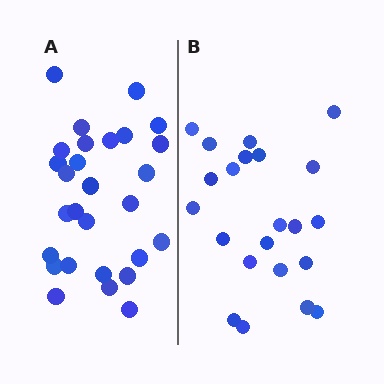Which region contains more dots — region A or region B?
Region A (the left region) has more dots.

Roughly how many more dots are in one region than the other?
Region A has about 6 more dots than region B.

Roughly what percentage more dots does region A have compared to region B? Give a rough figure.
About 25% more.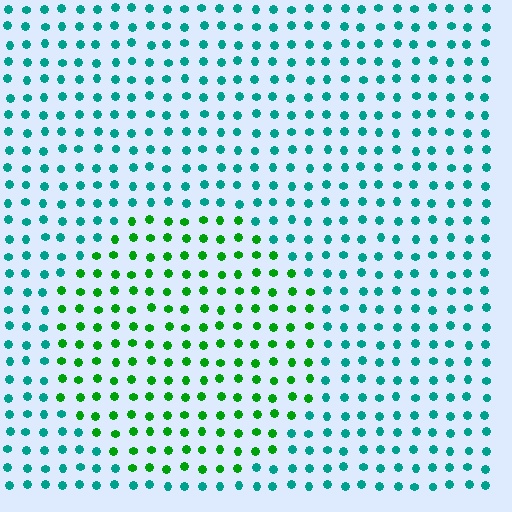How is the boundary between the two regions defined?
The boundary is defined purely by a slight shift in hue (about 48 degrees). Spacing, size, and orientation are identical on both sides.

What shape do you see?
I see a circle.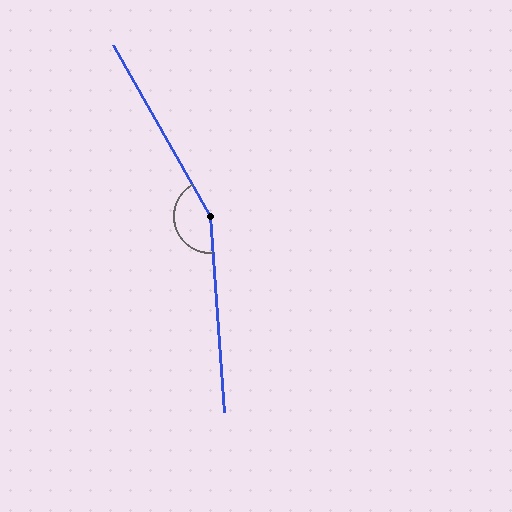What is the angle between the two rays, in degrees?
Approximately 154 degrees.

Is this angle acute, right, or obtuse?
It is obtuse.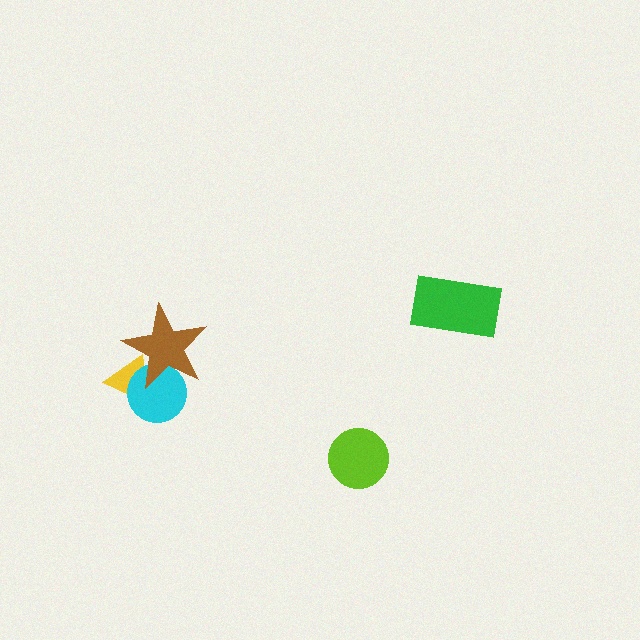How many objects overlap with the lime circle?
0 objects overlap with the lime circle.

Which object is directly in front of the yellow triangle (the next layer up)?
The cyan circle is directly in front of the yellow triangle.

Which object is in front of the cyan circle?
The brown star is in front of the cyan circle.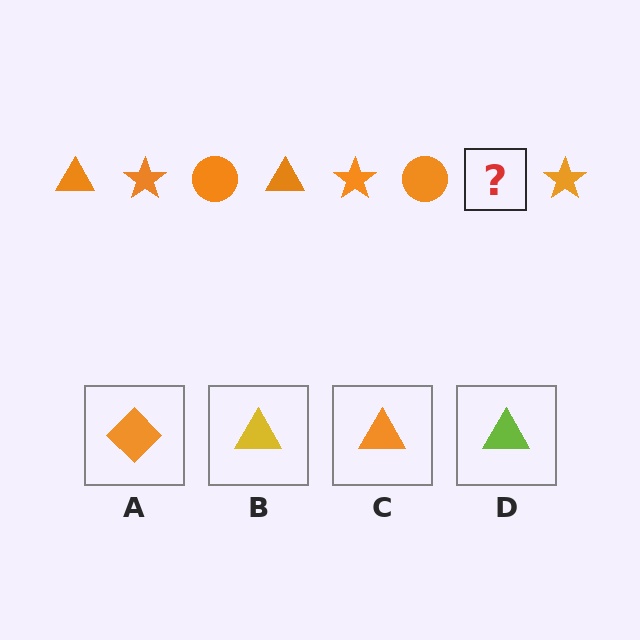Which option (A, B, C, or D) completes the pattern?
C.